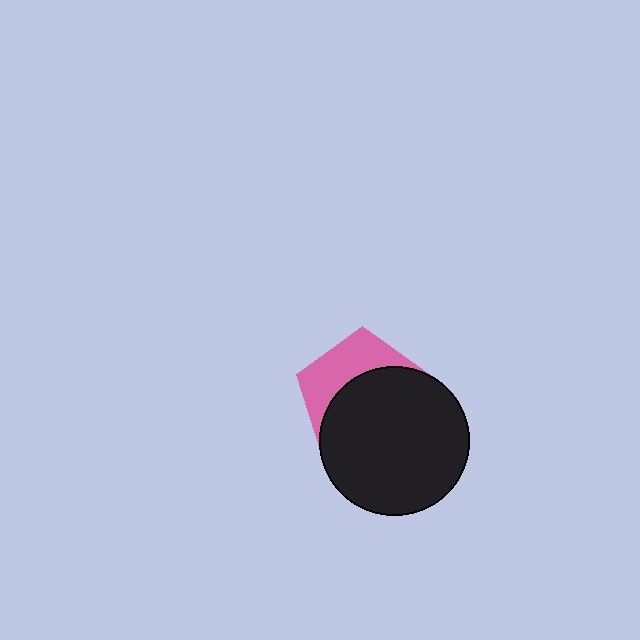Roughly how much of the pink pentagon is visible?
A small part of it is visible (roughly 38%).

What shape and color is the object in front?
The object in front is a black circle.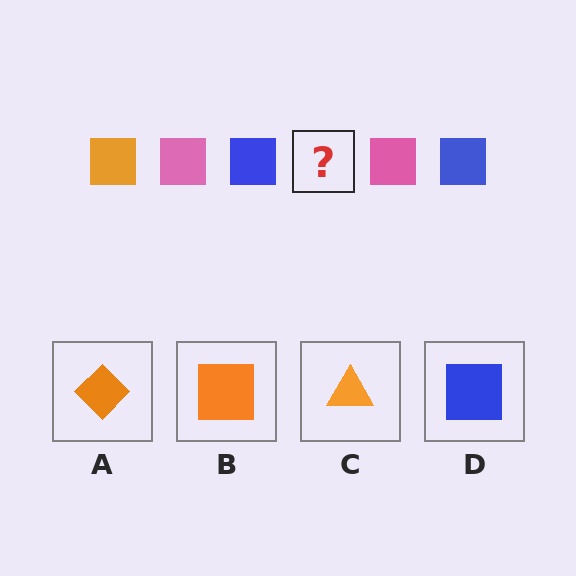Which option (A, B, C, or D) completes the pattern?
B.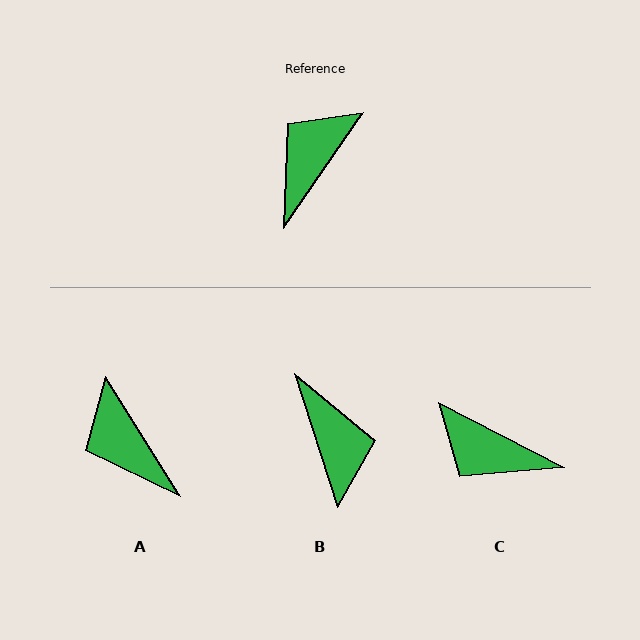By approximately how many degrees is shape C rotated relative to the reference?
Approximately 98 degrees counter-clockwise.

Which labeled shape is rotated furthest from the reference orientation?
B, about 127 degrees away.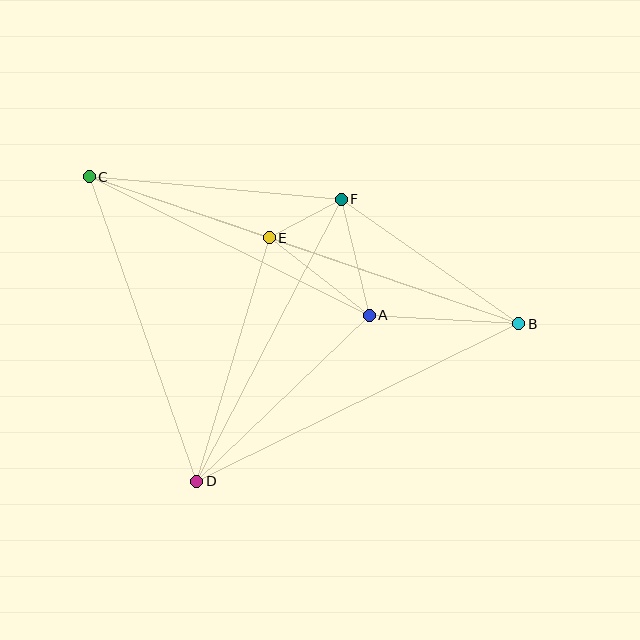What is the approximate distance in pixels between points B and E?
The distance between B and E is approximately 264 pixels.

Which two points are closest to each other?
Points E and F are closest to each other.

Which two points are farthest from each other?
Points B and C are farthest from each other.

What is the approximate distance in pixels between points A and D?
The distance between A and D is approximately 240 pixels.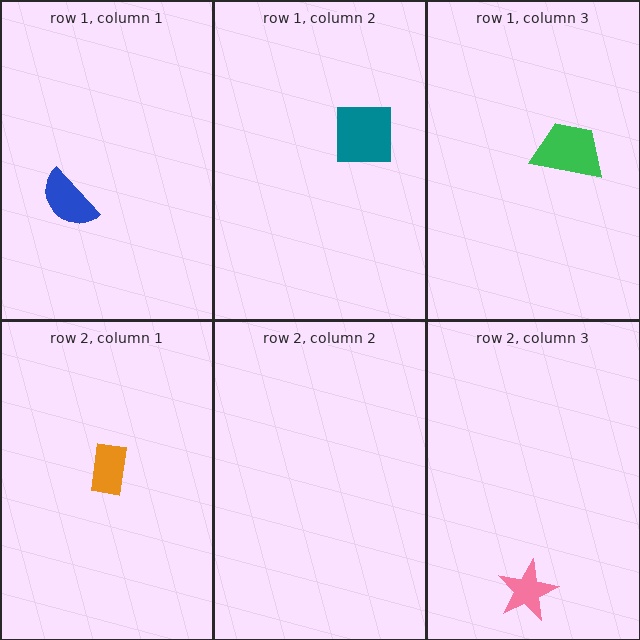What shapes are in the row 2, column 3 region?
The pink star.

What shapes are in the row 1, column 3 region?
The green trapezoid.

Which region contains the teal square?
The row 1, column 2 region.